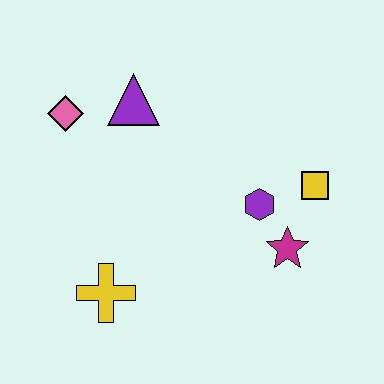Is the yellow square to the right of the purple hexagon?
Yes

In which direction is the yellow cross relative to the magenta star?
The yellow cross is to the left of the magenta star.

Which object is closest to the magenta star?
The purple hexagon is closest to the magenta star.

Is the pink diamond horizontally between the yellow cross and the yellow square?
No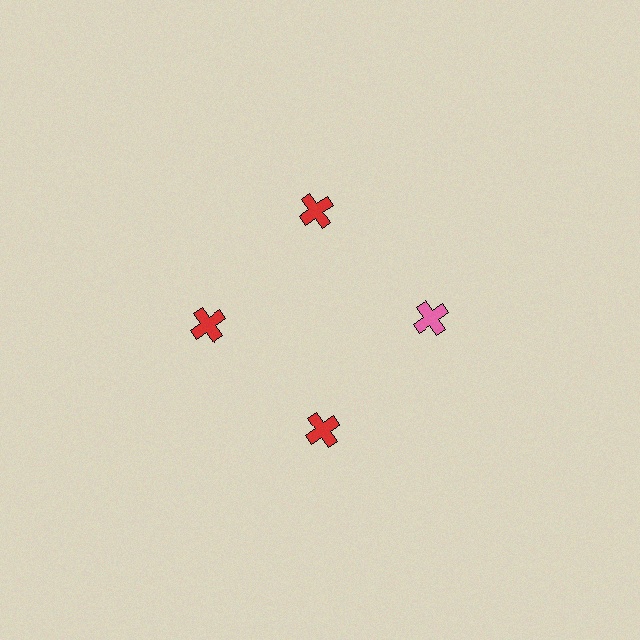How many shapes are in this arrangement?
There are 4 shapes arranged in a ring pattern.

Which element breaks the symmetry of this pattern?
The pink cross at roughly the 3 o'clock position breaks the symmetry. All other shapes are red crosses.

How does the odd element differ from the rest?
It has a different color: pink instead of red.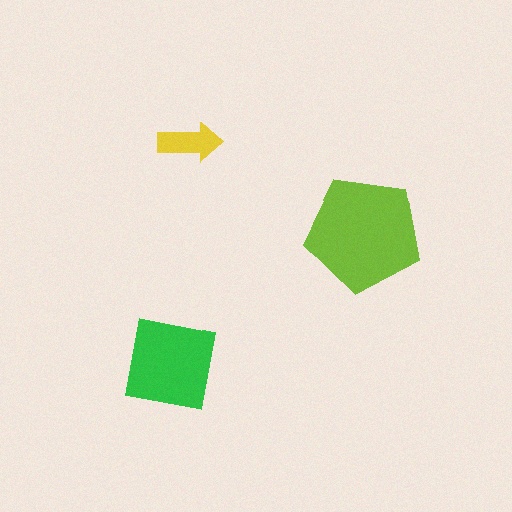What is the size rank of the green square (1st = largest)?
2nd.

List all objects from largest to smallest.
The lime pentagon, the green square, the yellow arrow.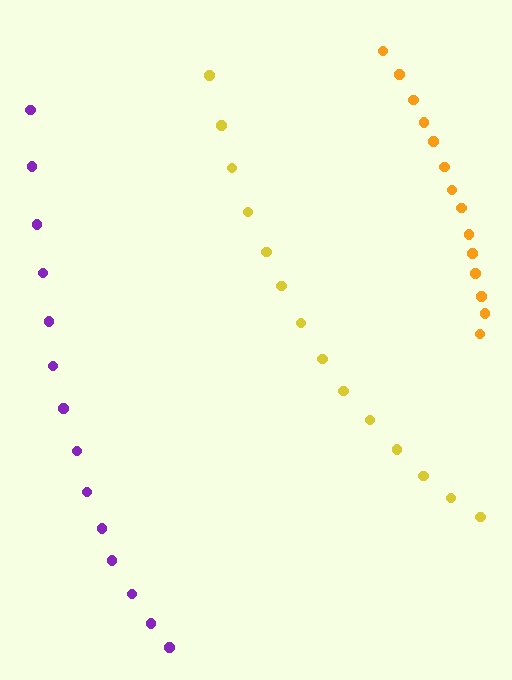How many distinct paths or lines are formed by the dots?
There are 3 distinct paths.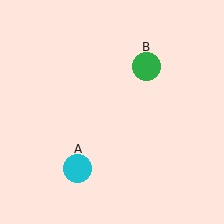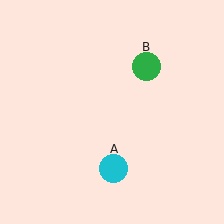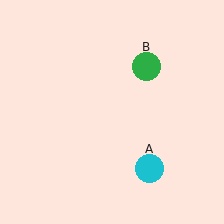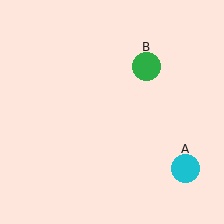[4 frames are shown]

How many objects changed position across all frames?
1 object changed position: cyan circle (object A).